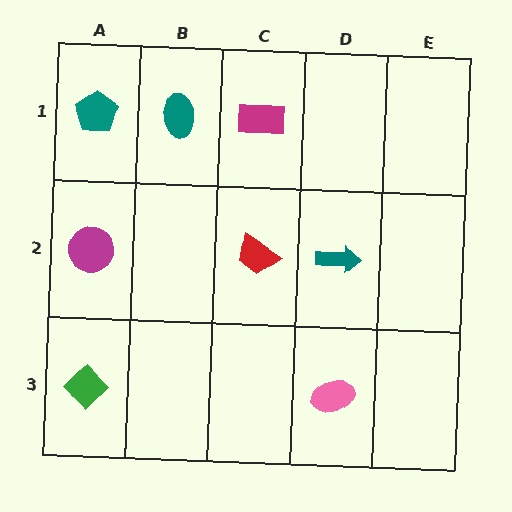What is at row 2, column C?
A red trapezoid.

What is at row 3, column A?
A green diamond.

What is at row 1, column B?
A teal ellipse.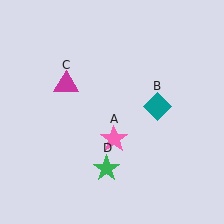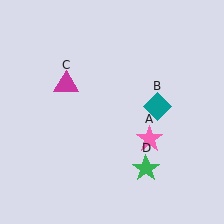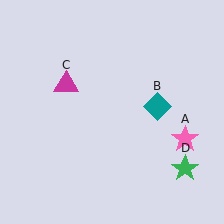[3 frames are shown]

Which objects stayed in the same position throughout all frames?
Teal diamond (object B) and magenta triangle (object C) remained stationary.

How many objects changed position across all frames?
2 objects changed position: pink star (object A), green star (object D).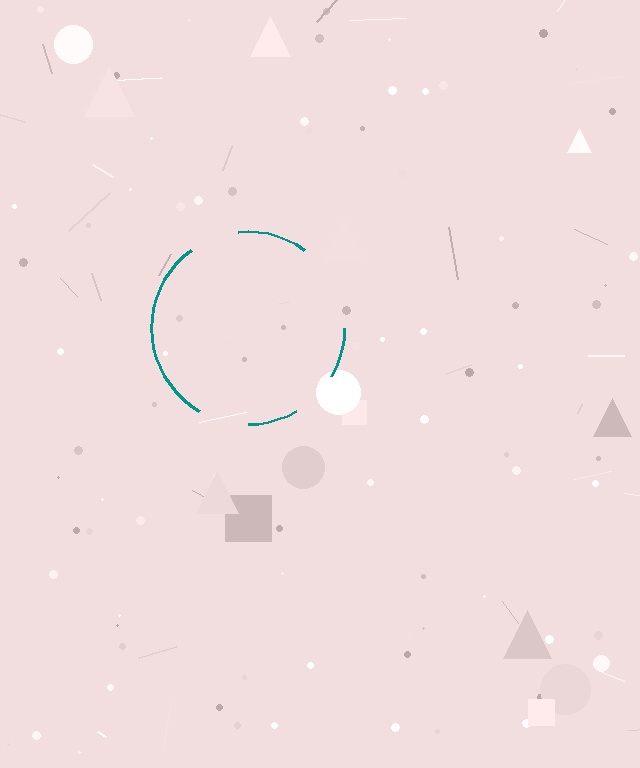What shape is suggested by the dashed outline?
The dashed outline suggests a circle.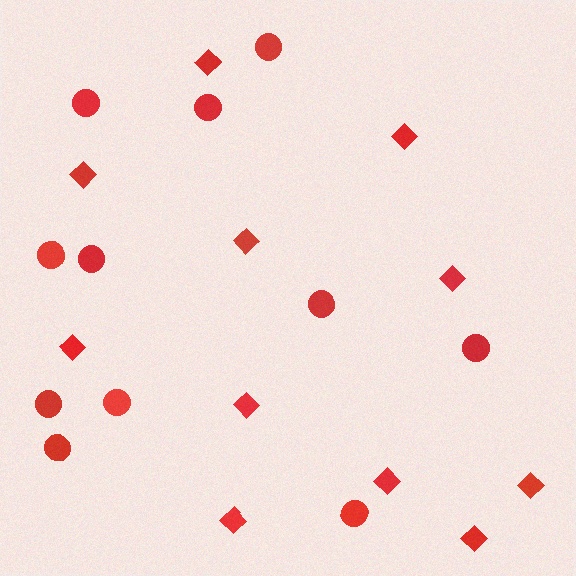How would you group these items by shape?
There are 2 groups: one group of diamonds (11) and one group of circles (11).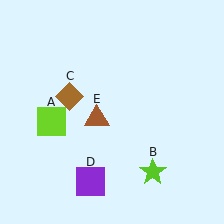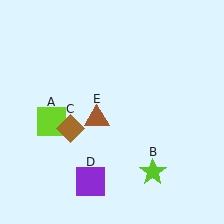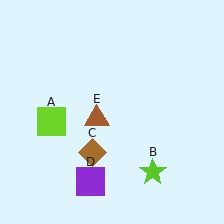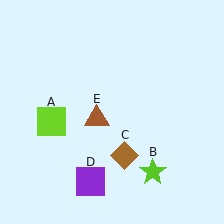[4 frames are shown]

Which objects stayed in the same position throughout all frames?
Lime square (object A) and lime star (object B) and purple square (object D) and brown triangle (object E) remained stationary.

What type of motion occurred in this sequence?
The brown diamond (object C) rotated counterclockwise around the center of the scene.